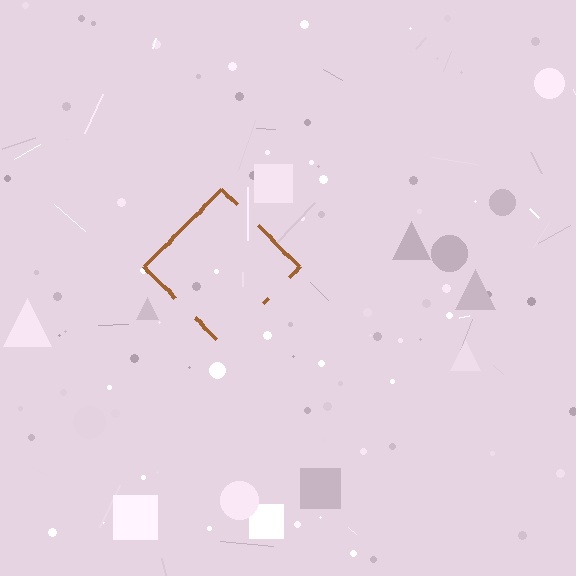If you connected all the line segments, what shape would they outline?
They would outline a diamond.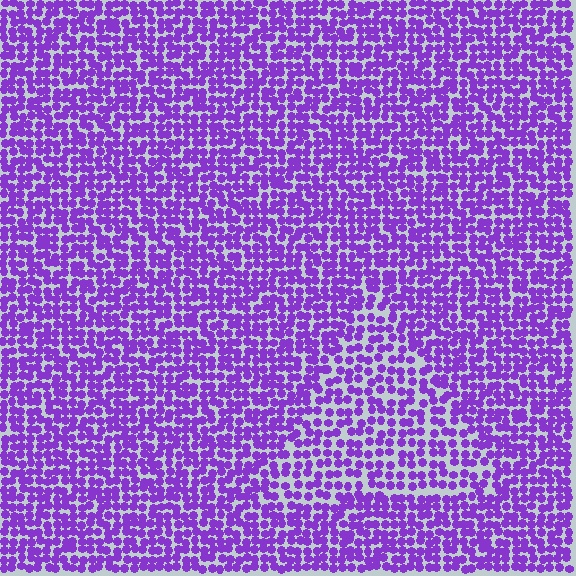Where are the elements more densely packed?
The elements are more densely packed outside the triangle boundary.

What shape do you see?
I see a triangle.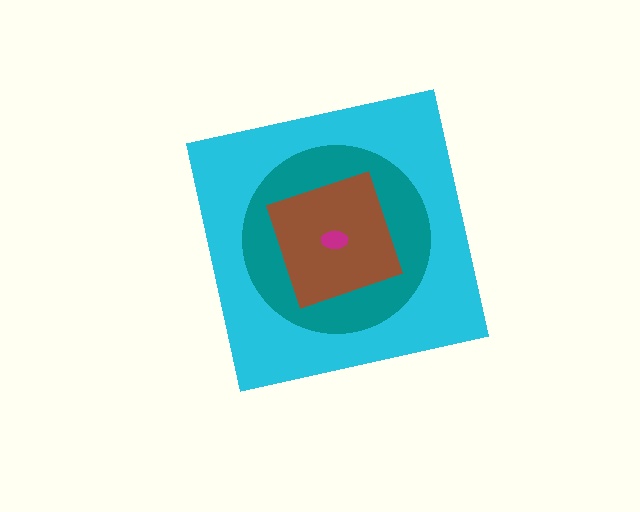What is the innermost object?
The magenta ellipse.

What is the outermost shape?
The cyan square.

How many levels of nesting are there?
4.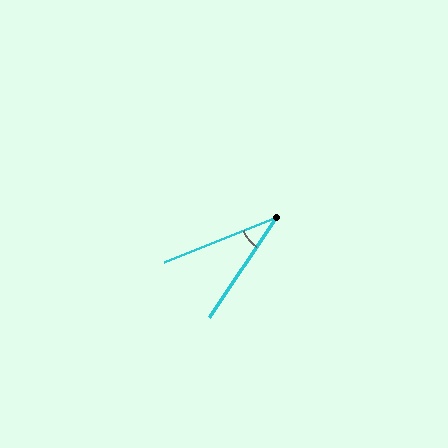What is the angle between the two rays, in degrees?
Approximately 34 degrees.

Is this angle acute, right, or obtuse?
It is acute.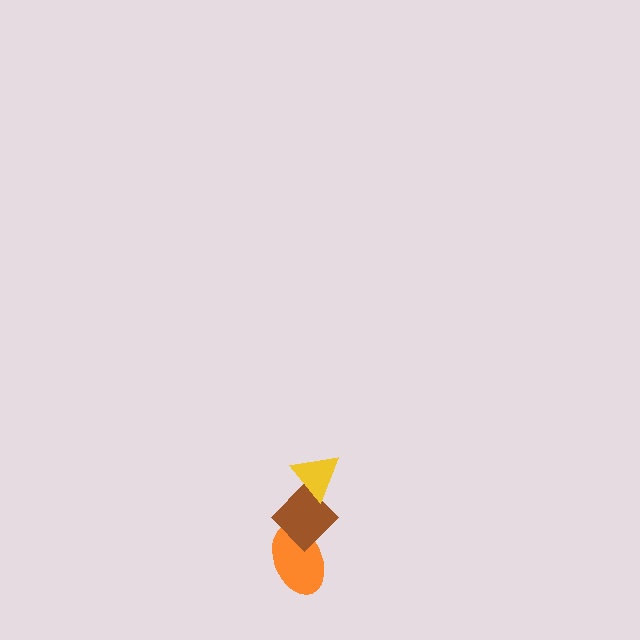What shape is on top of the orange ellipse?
The brown diamond is on top of the orange ellipse.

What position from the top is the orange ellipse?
The orange ellipse is 3rd from the top.